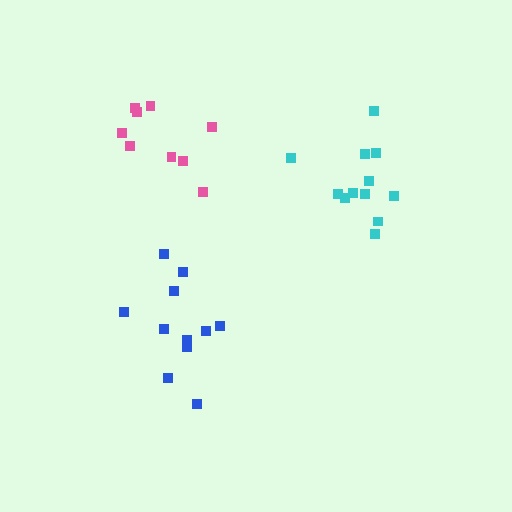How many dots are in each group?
Group 1: 12 dots, Group 2: 11 dots, Group 3: 9 dots (32 total).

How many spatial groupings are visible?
There are 3 spatial groupings.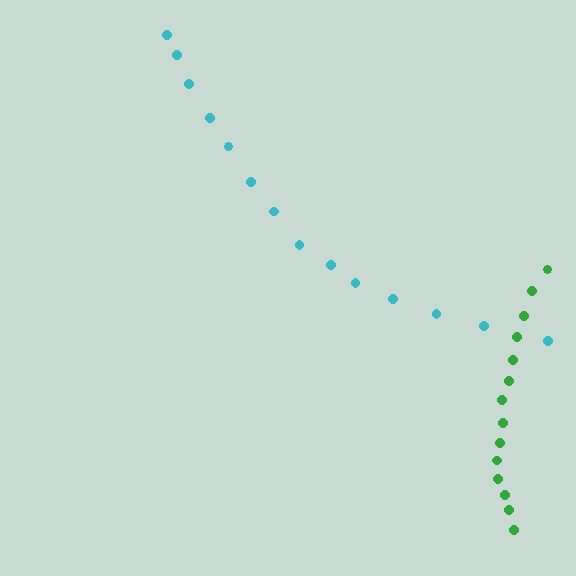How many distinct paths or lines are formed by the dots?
There are 2 distinct paths.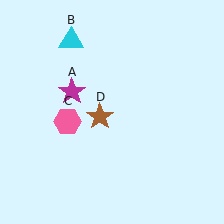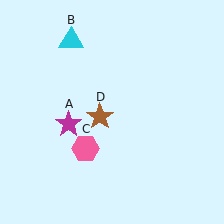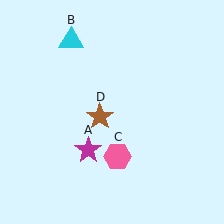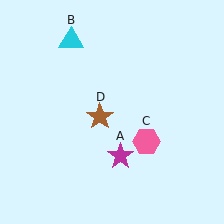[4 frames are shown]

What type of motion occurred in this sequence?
The magenta star (object A), pink hexagon (object C) rotated counterclockwise around the center of the scene.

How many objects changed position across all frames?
2 objects changed position: magenta star (object A), pink hexagon (object C).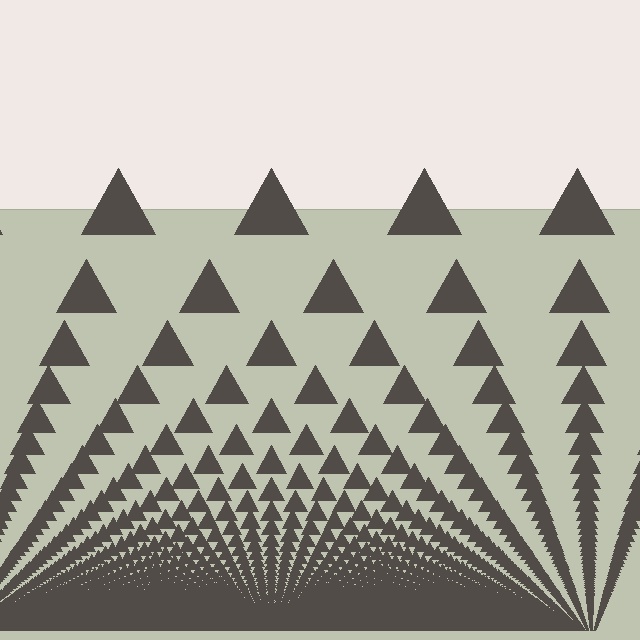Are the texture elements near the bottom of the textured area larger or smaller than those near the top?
Smaller. The gradient is inverted — elements near the bottom are smaller and denser.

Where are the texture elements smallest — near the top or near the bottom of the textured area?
Near the bottom.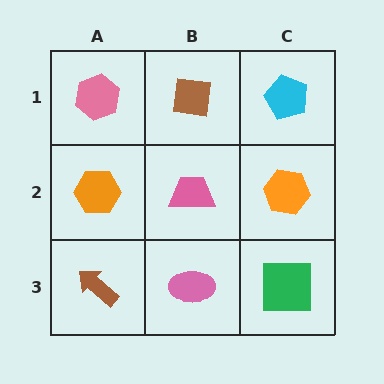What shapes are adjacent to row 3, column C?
An orange hexagon (row 2, column C), a pink ellipse (row 3, column B).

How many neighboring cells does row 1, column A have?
2.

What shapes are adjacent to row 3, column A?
An orange hexagon (row 2, column A), a pink ellipse (row 3, column B).